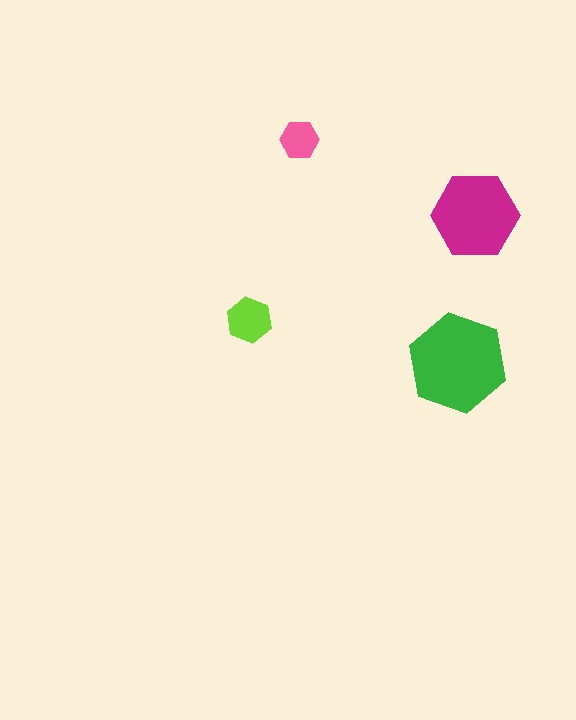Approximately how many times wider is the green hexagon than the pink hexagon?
About 2.5 times wider.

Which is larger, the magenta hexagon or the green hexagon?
The green one.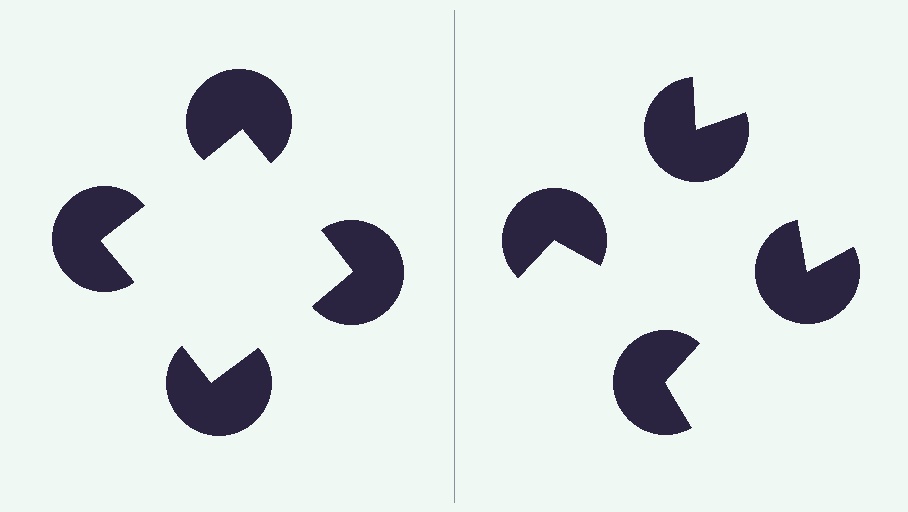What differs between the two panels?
The pac-man discs are positioned identically on both sides; only the wedge orientations differ. On the left they align to a square; on the right they are misaligned.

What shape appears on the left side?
An illusory square.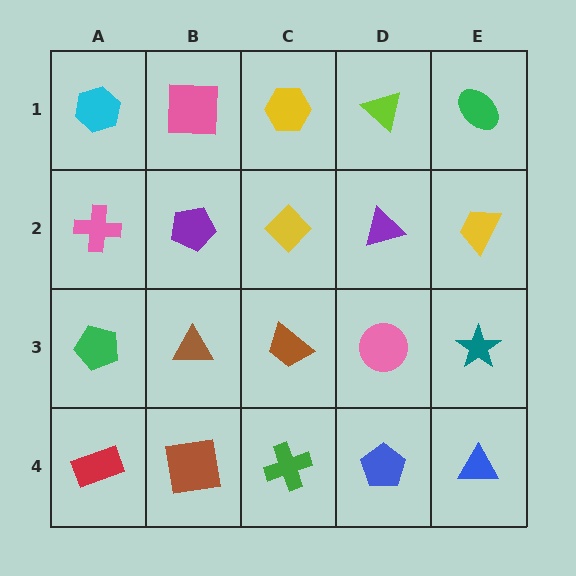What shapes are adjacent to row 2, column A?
A cyan hexagon (row 1, column A), a green pentagon (row 3, column A), a purple pentagon (row 2, column B).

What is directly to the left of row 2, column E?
A purple triangle.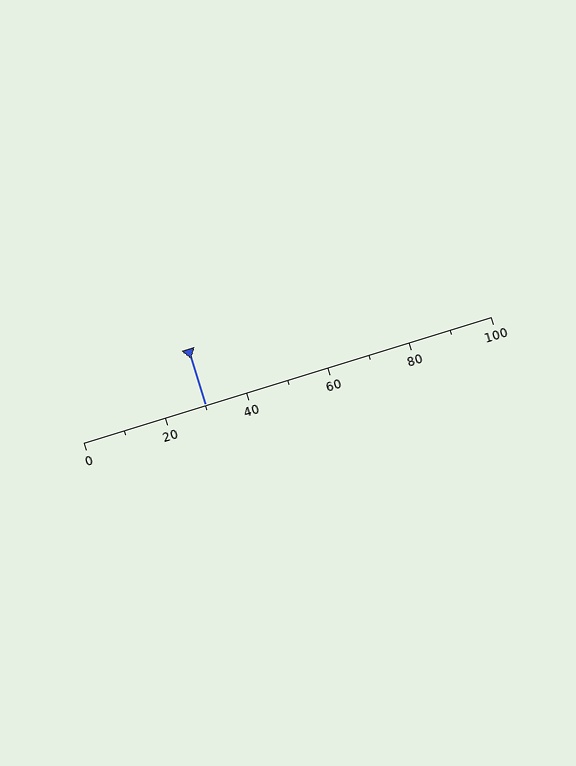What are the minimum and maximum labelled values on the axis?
The axis runs from 0 to 100.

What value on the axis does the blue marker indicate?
The marker indicates approximately 30.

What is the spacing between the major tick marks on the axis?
The major ticks are spaced 20 apart.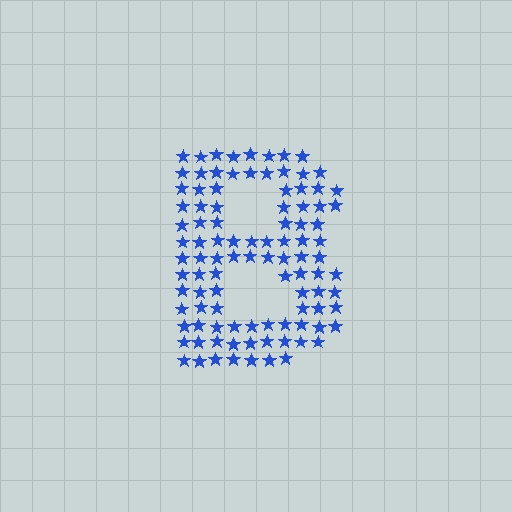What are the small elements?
The small elements are stars.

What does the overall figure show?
The overall figure shows the letter B.